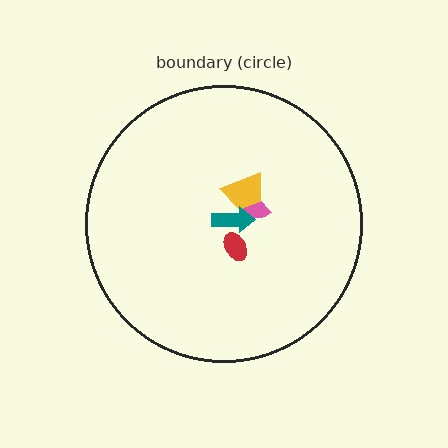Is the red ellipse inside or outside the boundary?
Inside.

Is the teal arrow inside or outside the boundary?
Inside.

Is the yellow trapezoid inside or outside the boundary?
Inside.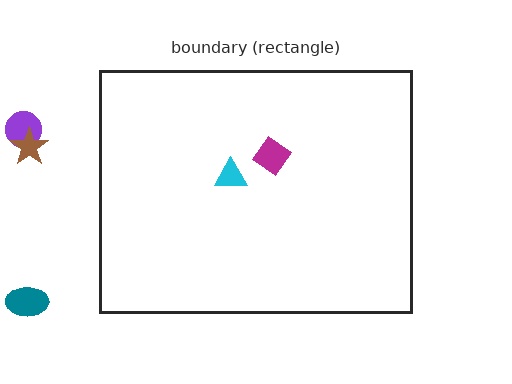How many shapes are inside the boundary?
2 inside, 3 outside.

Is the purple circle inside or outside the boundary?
Outside.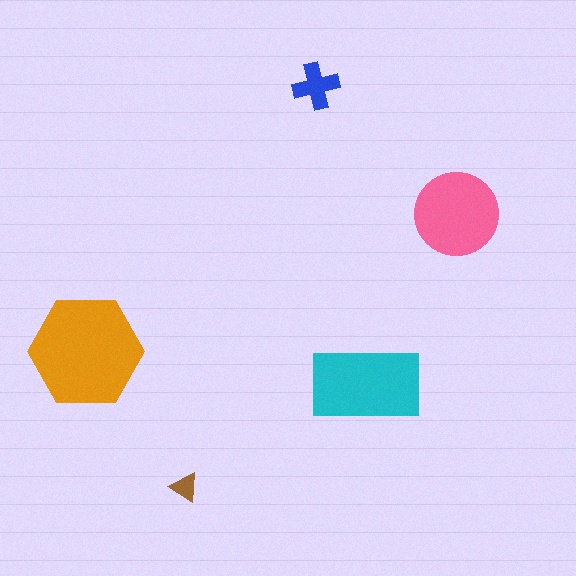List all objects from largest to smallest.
The orange hexagon, the cyan rectangle, the pink circle, the blue cross, the brown triangle.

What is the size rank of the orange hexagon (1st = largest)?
1st.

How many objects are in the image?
There are 5 objects in the image.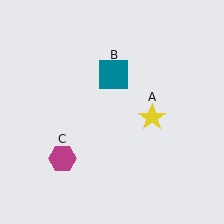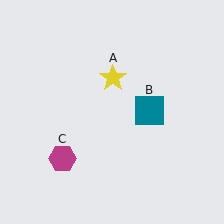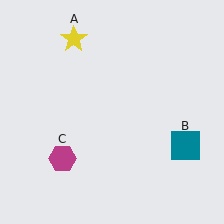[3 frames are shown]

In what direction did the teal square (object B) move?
The teal square (object B) moved down and to the right.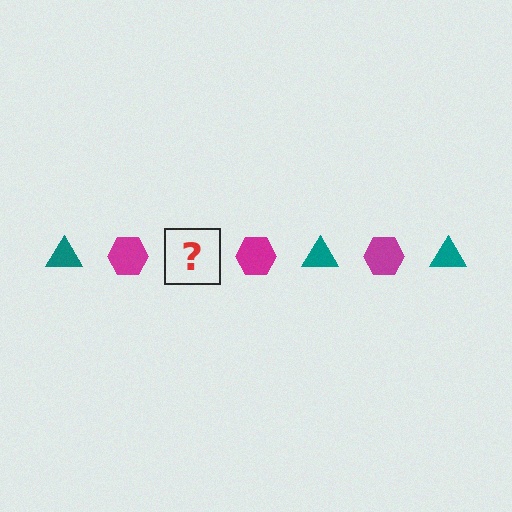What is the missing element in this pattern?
The missing element is a teal triangle.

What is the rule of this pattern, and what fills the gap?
The rule is that the pattern alternates between teal triangle and magenta hexagon. The gap should be filled with a teal triangle.